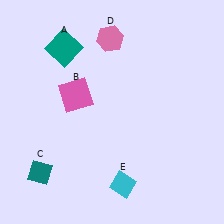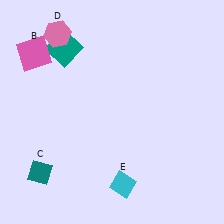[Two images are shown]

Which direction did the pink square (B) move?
The pink square (B) moved left.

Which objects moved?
The objects that moved are: the pink square (B), the pink hexagon (D).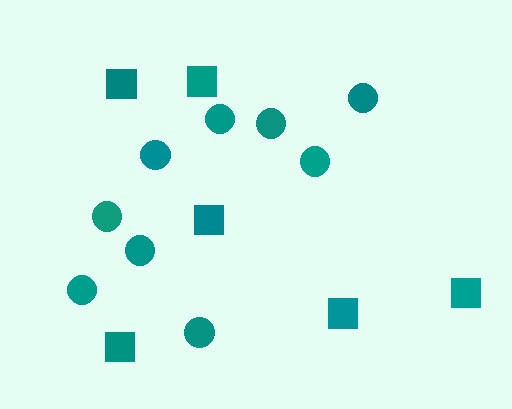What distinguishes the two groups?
There are 2 groups: one group of circles (9) and one group of squares (6).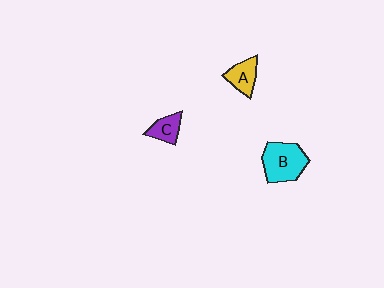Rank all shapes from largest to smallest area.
From largest to smallest: B (cyan), A (yellow), C (purple).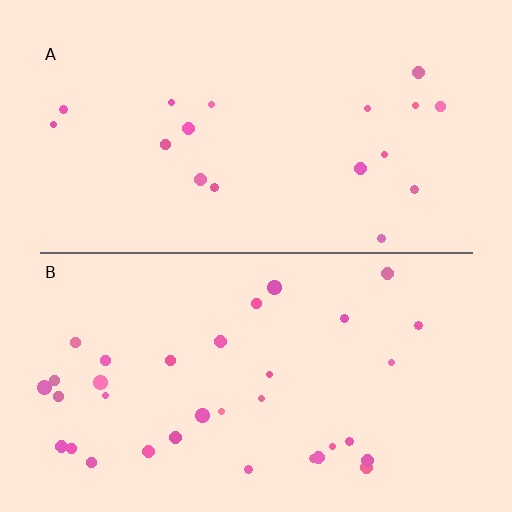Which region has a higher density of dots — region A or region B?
B (the bottom).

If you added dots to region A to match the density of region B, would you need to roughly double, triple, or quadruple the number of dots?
Approximately double.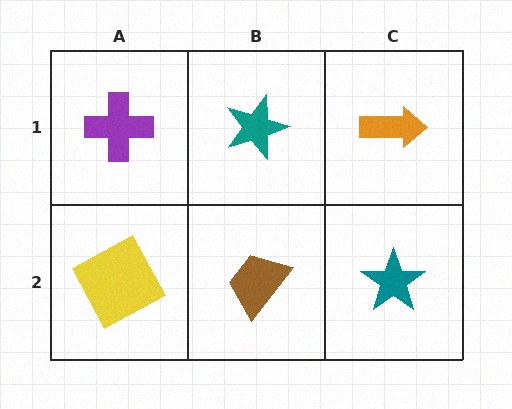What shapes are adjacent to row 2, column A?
A purple cross (row 1, column A), a brown trapezoid (row 2, column B).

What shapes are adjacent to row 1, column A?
A yellow square (row 2, column A), a teal star (row 1, column B).